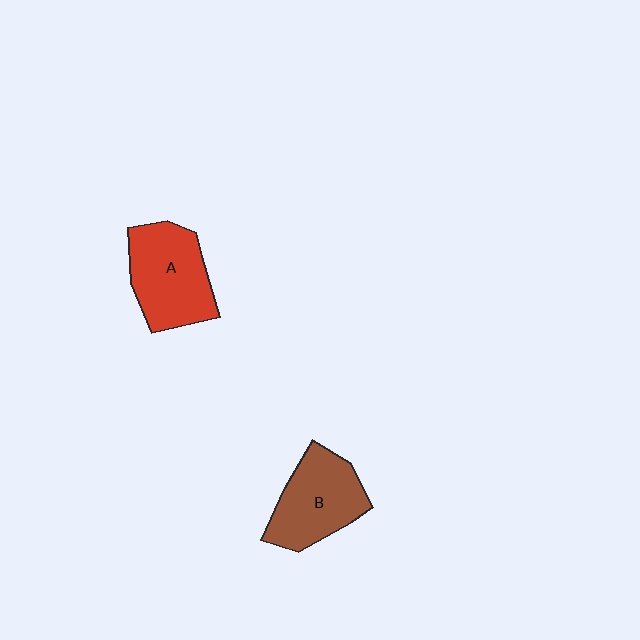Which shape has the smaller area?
Shape B (brown).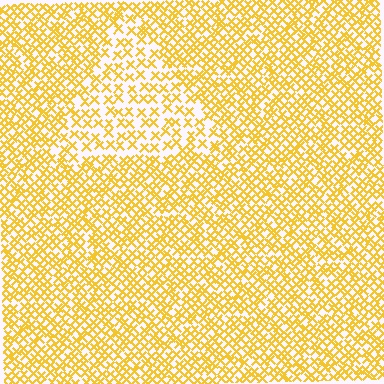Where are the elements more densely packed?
The elements are more densely packed outside the triangle boundary.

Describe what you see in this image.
The image contains small yellow elements arranged at two different densities. A triangle-shaped region is visible where the elements are less densely packed than the surrounding area.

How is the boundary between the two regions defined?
The boundary is defined by a change in element density (approximately 1.8x ratio). All elements are the same color, size, and shape.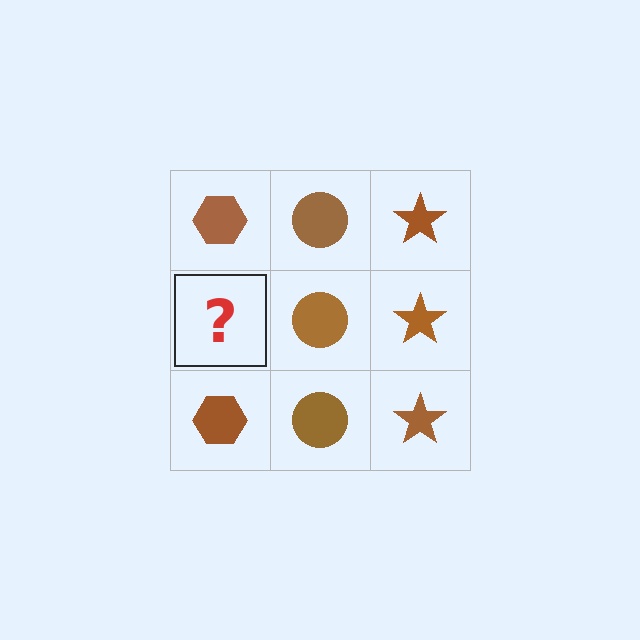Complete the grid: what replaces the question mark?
The question mark should be replaced with a brown hexagon.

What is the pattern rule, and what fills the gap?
The rule is that each column has a consistent shape. The gap should be filled with a brown hexagon.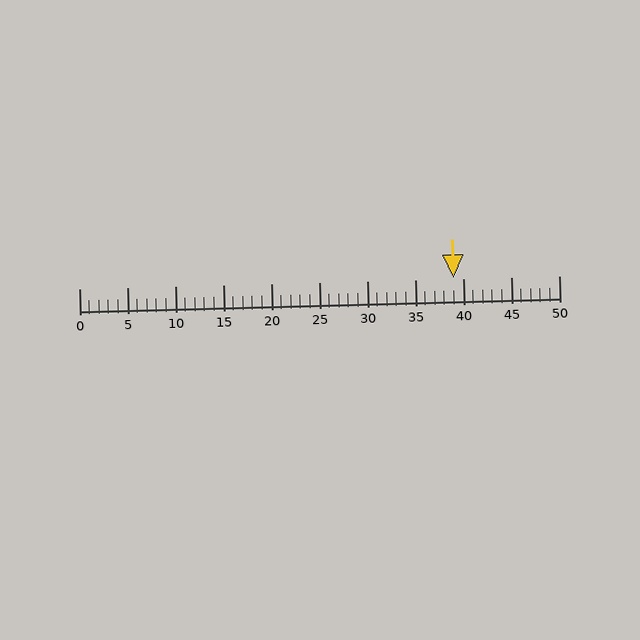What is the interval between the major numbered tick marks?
The major tick marks are spaced 5 units apart.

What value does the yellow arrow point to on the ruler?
The yellow arrow points to approximately 39.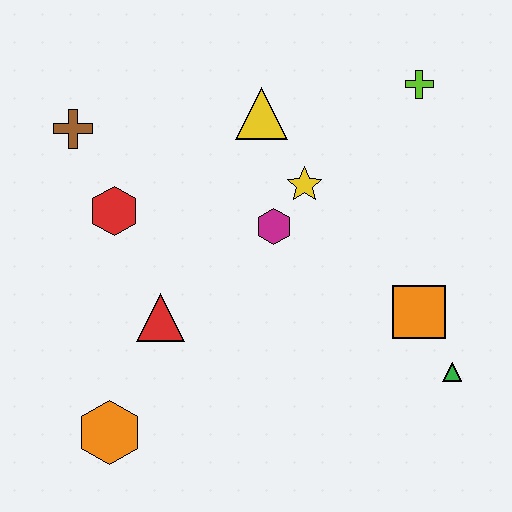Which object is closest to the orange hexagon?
The red triangle is closest to the orange hexagon.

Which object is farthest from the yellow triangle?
The orange hexagon is farthest from the yellow triangle.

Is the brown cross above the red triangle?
Yes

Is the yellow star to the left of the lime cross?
Yes